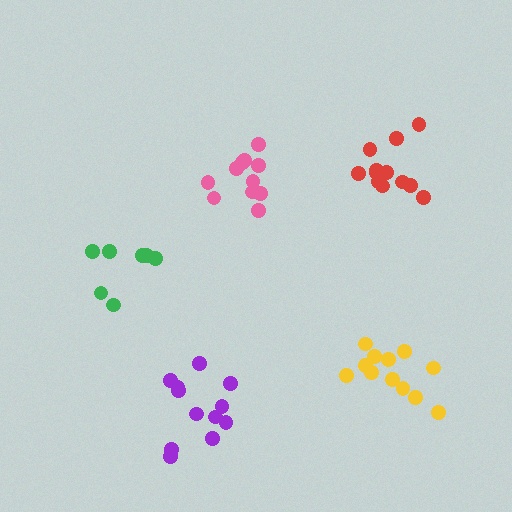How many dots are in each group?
Group 1: 7 dots, Group 2: 11 dots, Group 3: 12 dots, Group 4: 12 dots, Group 5: 12 dots (54 total).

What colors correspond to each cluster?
The clusters are colored: green, pink, purple, yellow, red.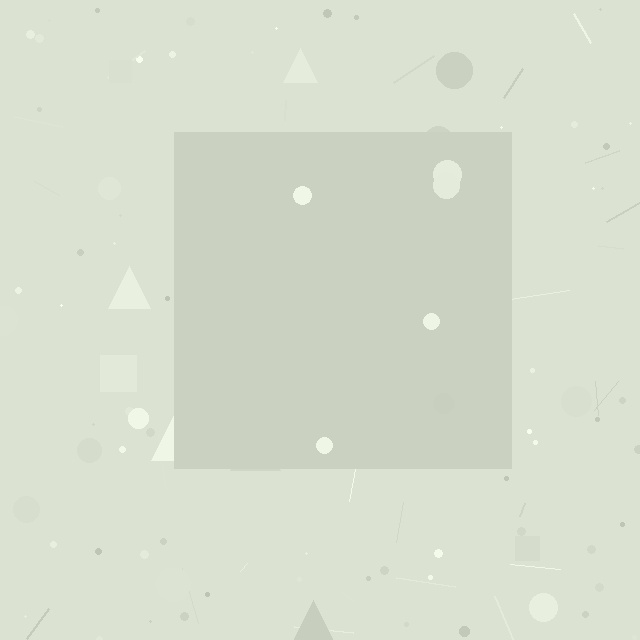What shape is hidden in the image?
A square is hidden in the image.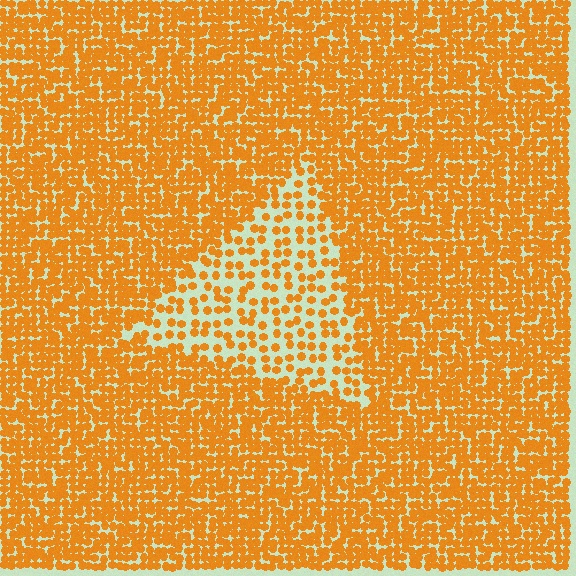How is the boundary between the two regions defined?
The boundary is defined by a change in element density (approximately 2.3x ratio). All elements are the same color, size, and shape.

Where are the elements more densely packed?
The elements are more densely packed outside the triangle boundary.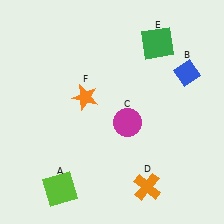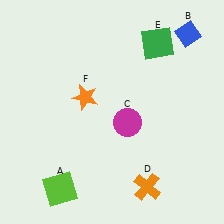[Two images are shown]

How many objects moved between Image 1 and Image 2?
1 object moved between the two images.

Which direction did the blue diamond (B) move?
The blue diamond (B) moved up.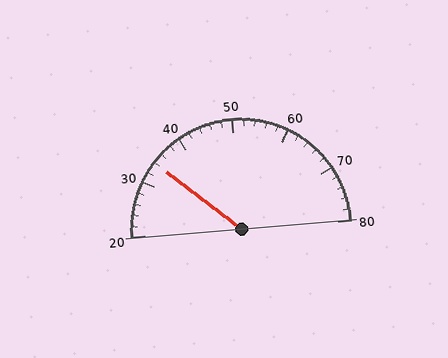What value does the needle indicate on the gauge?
The needle indicates approximately 34.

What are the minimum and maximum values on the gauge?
The gauge ranges from 20 to 80.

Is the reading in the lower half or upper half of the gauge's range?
The reading is in the lower half of the range (20 to 80).